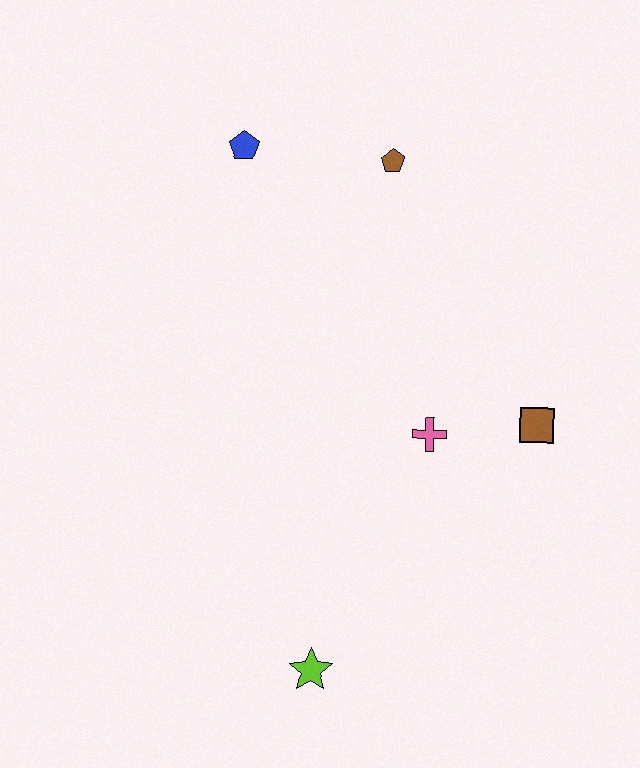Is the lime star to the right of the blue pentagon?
Yes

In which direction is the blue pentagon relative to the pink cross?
The blue pentagon is above the pink cross.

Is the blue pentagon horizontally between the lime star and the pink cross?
No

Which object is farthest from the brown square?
The blue pentagon is farthest from the brown square.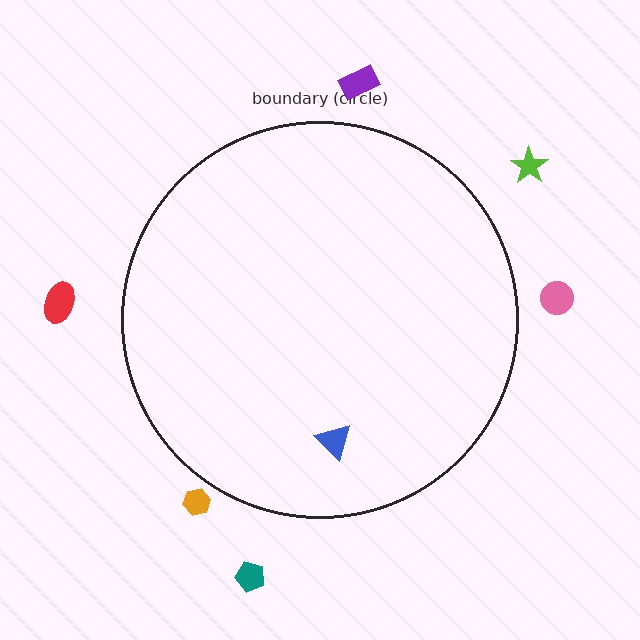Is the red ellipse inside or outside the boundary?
Outside.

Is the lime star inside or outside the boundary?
Outside.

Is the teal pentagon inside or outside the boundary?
Outside.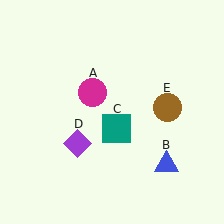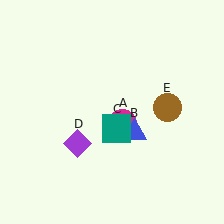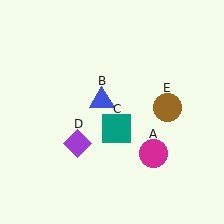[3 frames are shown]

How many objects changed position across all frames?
2 objects changed position: magenta circle (object A), blue triangle (object B).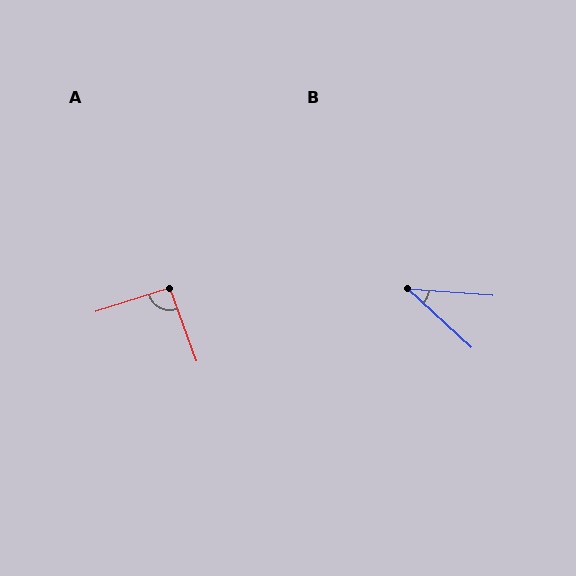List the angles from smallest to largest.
B (38°), A (92°).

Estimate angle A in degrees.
Approximately 92 degrees.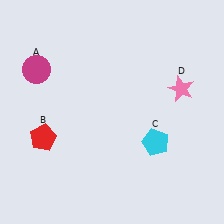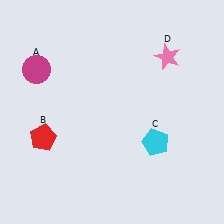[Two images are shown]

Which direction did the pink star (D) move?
The pink star (D) moved up.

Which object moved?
The pink star (D) moved up.